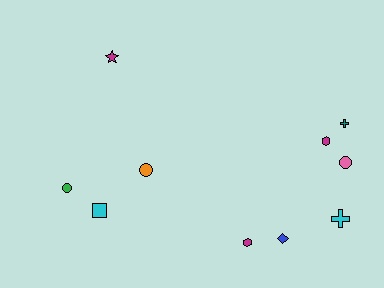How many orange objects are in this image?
There is 1 orange object.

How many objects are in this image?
There are 10 objects.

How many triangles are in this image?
There are no triangles.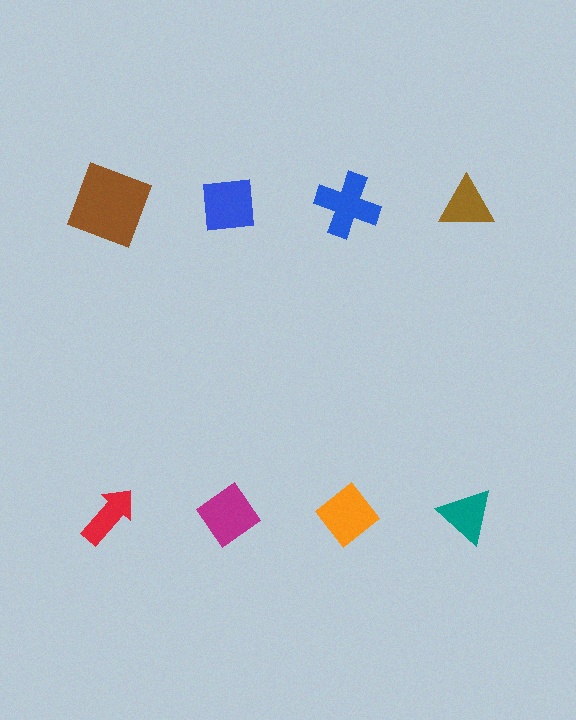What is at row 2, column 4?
A teal triangle.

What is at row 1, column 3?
A blue cross.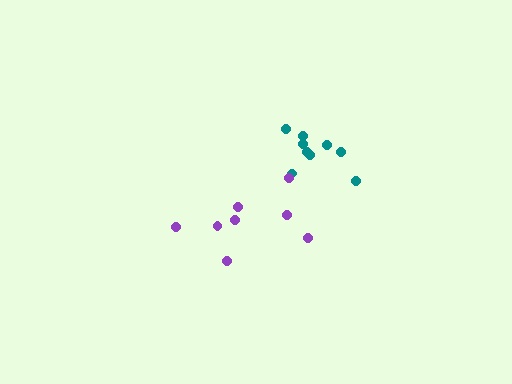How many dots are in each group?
Group 1: 10 dots, Group 2: 8 dots (18 total).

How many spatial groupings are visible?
There are 2 spatial groupings.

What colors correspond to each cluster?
The clusters are colored: teal, purple.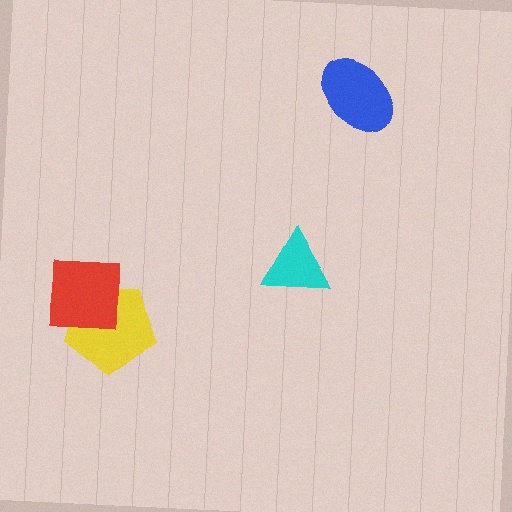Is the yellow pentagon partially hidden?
Yes, it is partially covered by another shape.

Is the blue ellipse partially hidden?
No, no other shape covers it.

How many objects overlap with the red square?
1 object overlaps with the red square.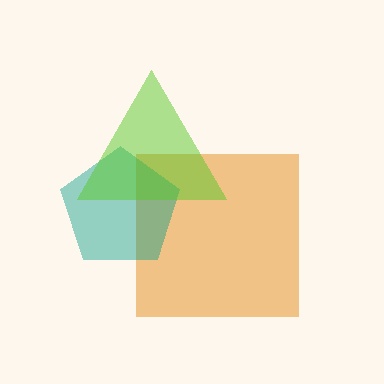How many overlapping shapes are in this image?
There are 3 overlapping shapes in the image.